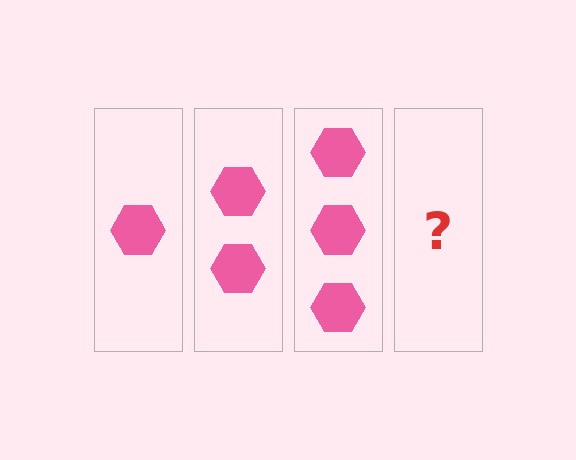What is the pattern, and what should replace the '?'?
The pattern is that each step adds one more hexagon. The '?' should be 4 hexagons.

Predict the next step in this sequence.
The next step is 4 hexagons.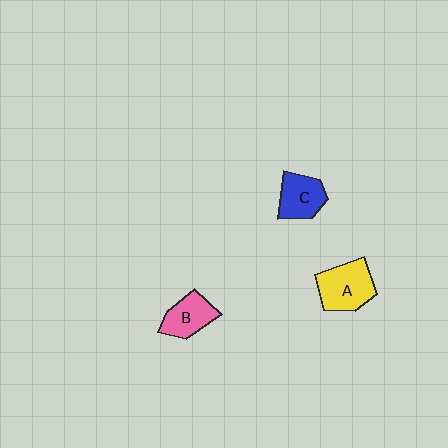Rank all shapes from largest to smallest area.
From largest to smallest: A (yellow), C (blue), B (pink).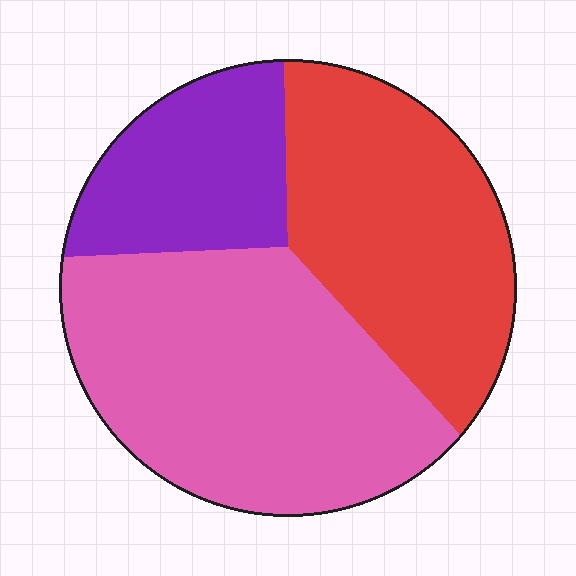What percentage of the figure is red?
Red takes up about one third (1/3) of the figure.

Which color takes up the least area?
Purple, at roughly 20%.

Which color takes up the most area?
Pink, at roughly 45%.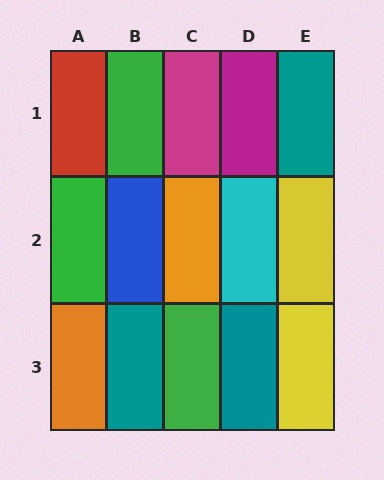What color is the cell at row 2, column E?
Yellow.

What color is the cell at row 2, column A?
Green.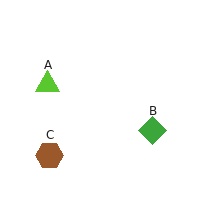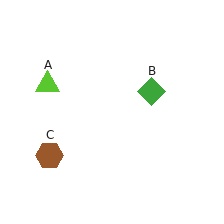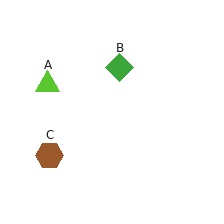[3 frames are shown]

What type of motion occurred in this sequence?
The green diamond (object B) rotated counterclockwise around the center of the scene.